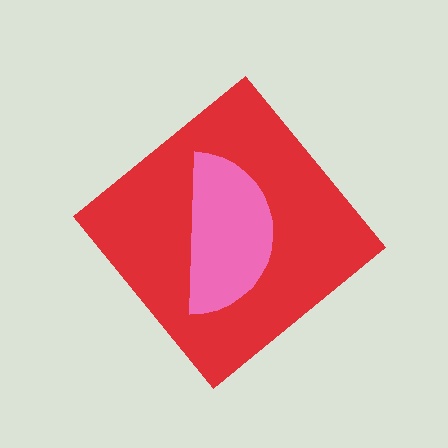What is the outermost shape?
The red diamond.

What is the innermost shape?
The pink semicircle.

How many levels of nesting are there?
2.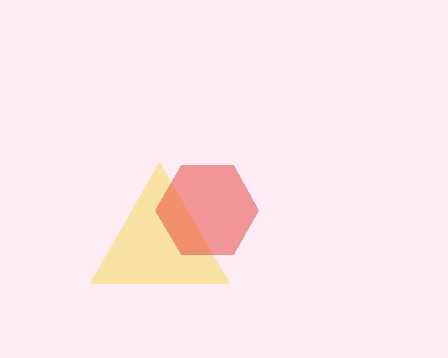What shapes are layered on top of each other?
The layered shapes are: a yellow triangle, a red hexagon.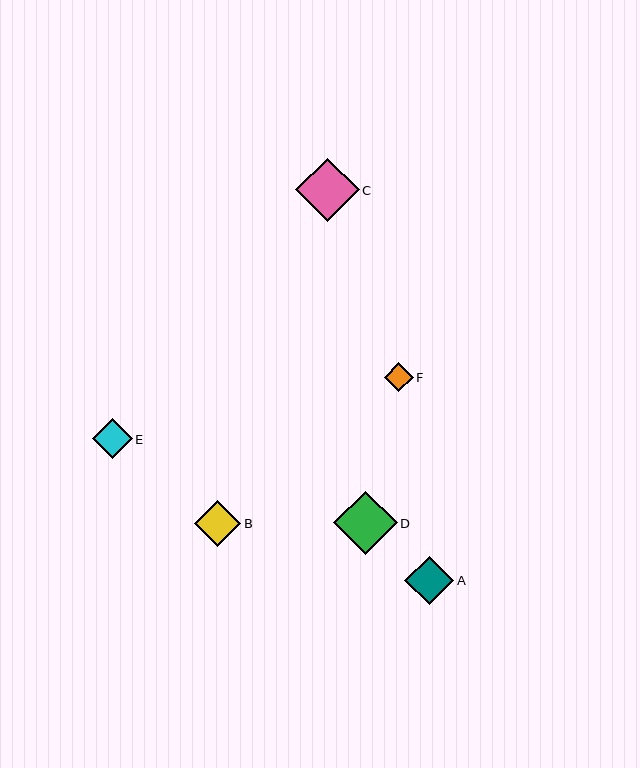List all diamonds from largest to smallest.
From largest to smallest: D, C, A, B, E, F.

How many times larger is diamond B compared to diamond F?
Diamond B is approximately 1.6 times the size of diamond F.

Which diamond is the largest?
Diamond D is the largest with a size of approximately 64 pixels.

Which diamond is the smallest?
Diamond F is the smallest with a size of approximately 29 pixels.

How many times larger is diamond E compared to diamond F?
Diamond E is approximately 1.4 times the size of diamond F.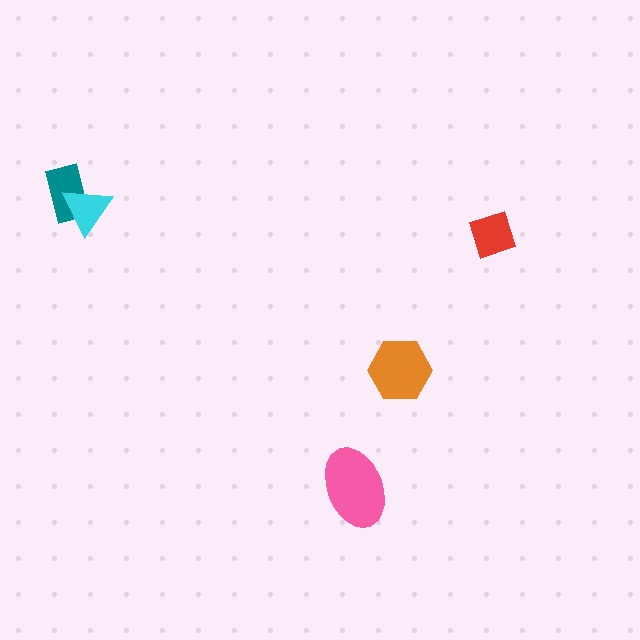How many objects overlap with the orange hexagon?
0 objects overlap with the orange hexagon.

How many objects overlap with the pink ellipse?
0 objects overlap with the pink ellipse.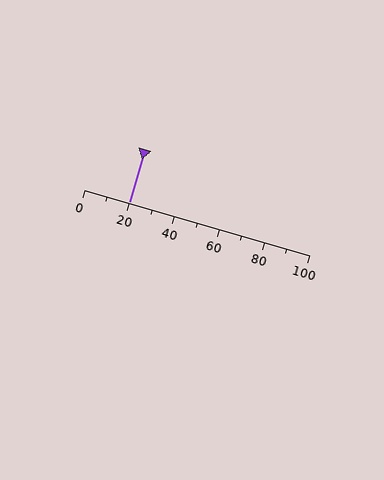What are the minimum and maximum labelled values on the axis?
The axis runs from 0 to 100.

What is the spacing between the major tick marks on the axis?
The major ticks are spaced 20 apart.